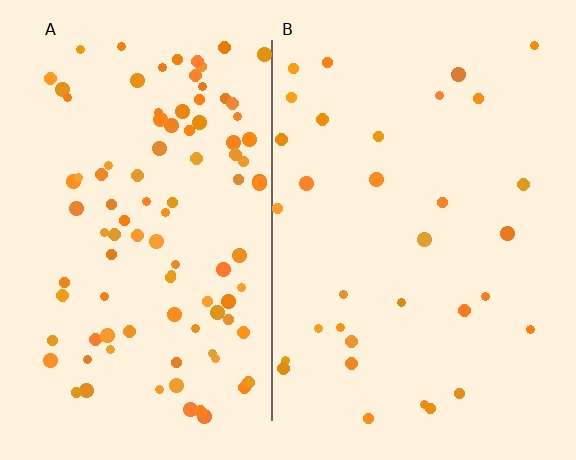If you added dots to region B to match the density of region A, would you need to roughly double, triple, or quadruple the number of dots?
Approximately triple.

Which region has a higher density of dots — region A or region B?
A (the left).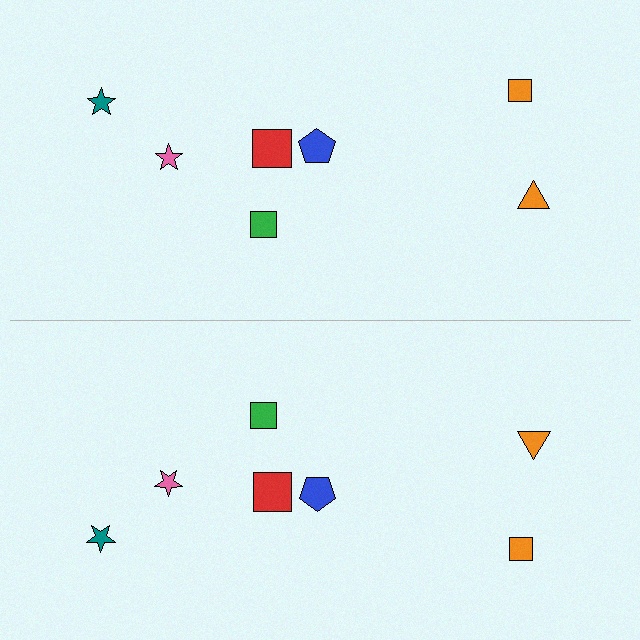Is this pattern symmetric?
Yes, this pattern has bilateral (reflection) symmetry.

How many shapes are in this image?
There are 14 shapes in this image.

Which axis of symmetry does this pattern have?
The pattern has a horizontal axis of symmetry running through the center of the image.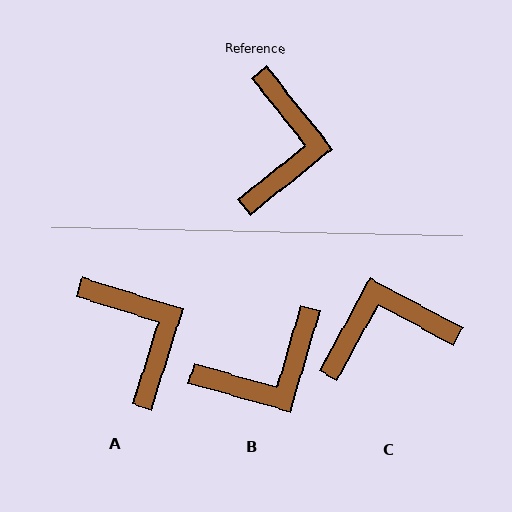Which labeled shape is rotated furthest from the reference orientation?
C, about 113 degrees away.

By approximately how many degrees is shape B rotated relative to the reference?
Approximately 55 degrees clockwise.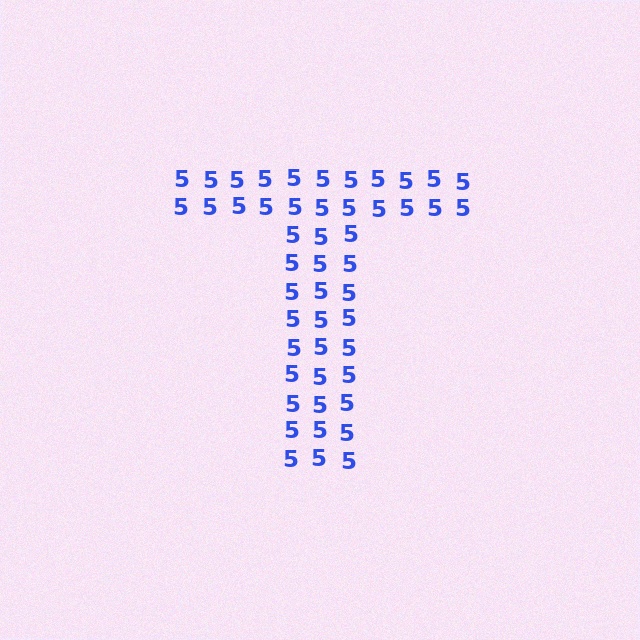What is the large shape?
The large shape is the letter T.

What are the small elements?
The small elements are digit 5's.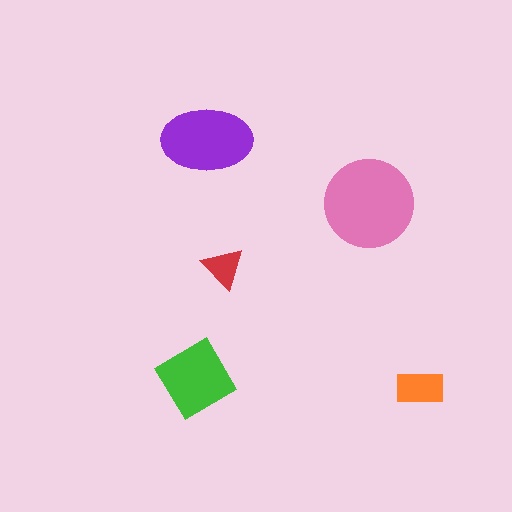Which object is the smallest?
The red triangle.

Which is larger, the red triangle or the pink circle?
The pink circle.